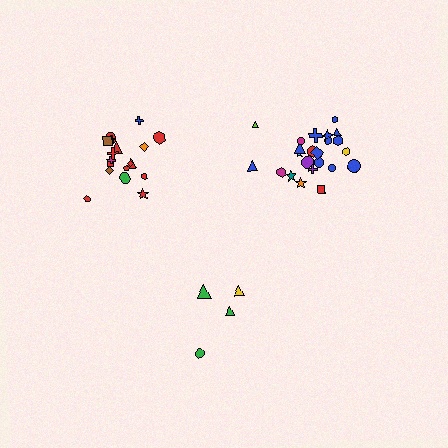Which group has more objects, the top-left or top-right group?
The top-right group.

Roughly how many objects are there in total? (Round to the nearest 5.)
Roughly 45 objects in total.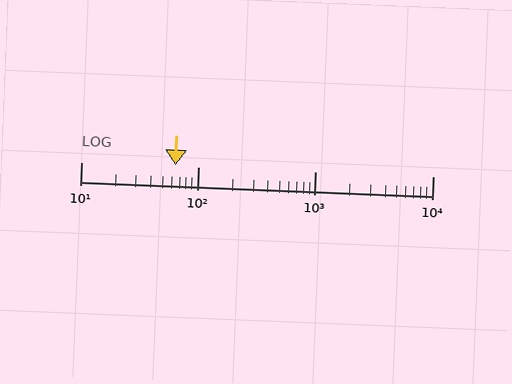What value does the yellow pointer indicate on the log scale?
The pointer indicates approximately 64.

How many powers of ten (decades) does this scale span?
The scale spans 3 decades, from 10 to 10000.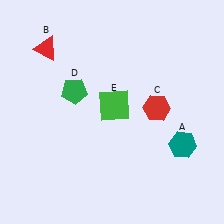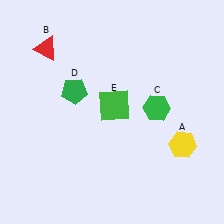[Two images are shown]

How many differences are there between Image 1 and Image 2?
There are 2 differences between the two images.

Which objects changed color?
A changed from teal to yellow. C changed from red to green.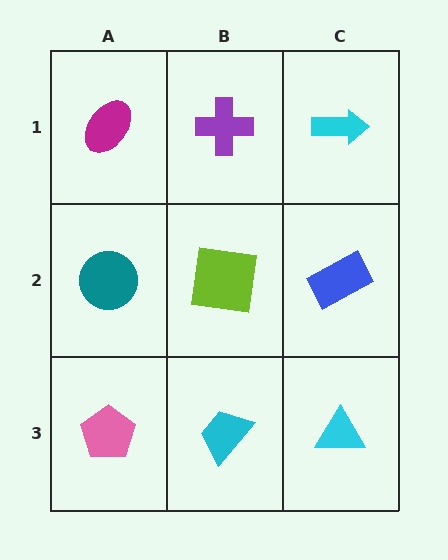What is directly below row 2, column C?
A cyan triangle.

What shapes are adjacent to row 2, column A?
A magenta ellipse (row 1, column A), a pink pentagon (row 3, column A), a lime square (row 2, column B).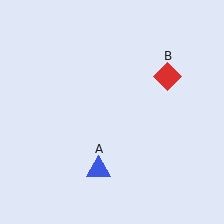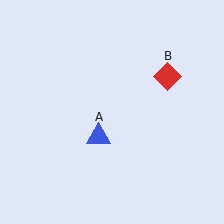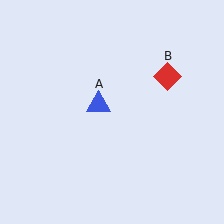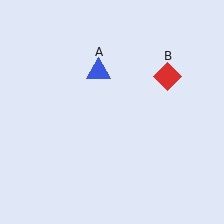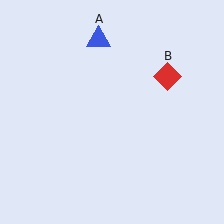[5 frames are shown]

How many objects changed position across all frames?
1 object changed position: blue triangle (object A).